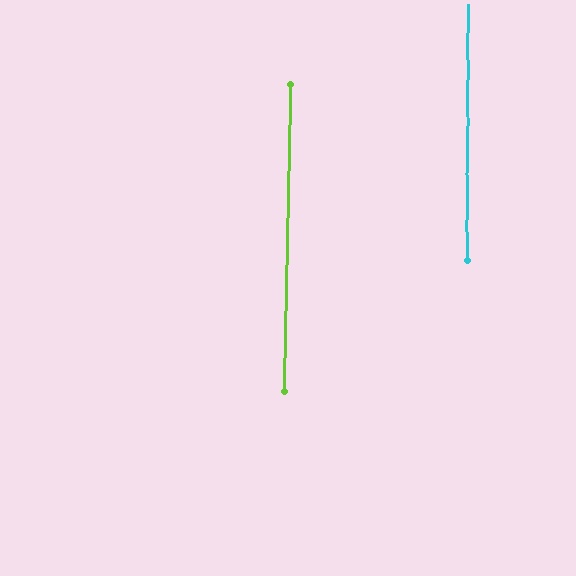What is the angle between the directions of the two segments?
Approximately 1 degree.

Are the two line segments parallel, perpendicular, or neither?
Parallel — their directions differ by only 0.9°.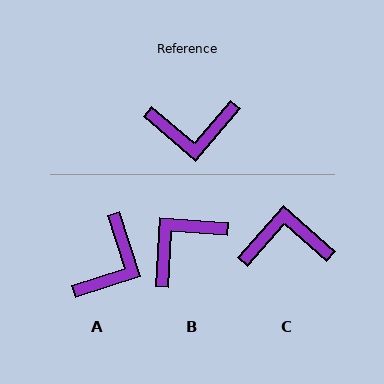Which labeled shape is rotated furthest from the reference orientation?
C, about 179 degrees away.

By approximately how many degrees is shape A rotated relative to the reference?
Approximately 58 degrees counter-clockwise.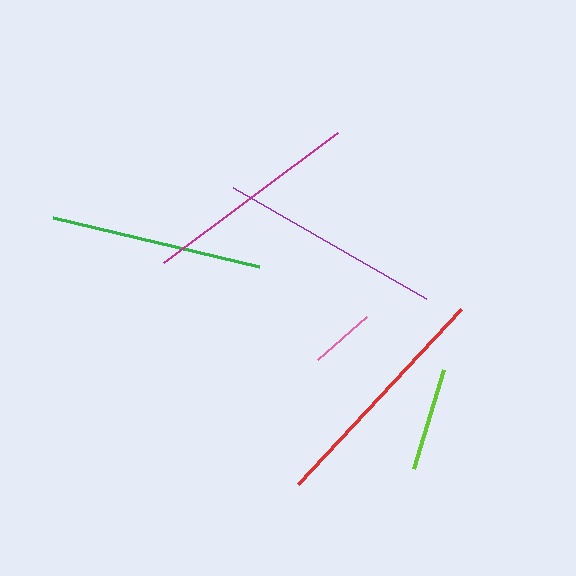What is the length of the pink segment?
The pink segment is approximately 65 pixels long.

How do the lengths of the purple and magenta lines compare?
The purple and magenta lines are approximately the same length.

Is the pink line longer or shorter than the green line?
The green line is longer than the pink line.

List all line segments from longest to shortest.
From longest to shortest: red, purple, magenta, green, lime, pink.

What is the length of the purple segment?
The purple segment is approximately 223 pixels long.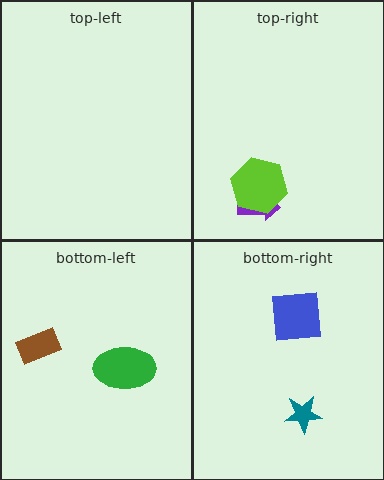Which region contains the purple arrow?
The top-right region.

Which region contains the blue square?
The bottom-right region.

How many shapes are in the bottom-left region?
2.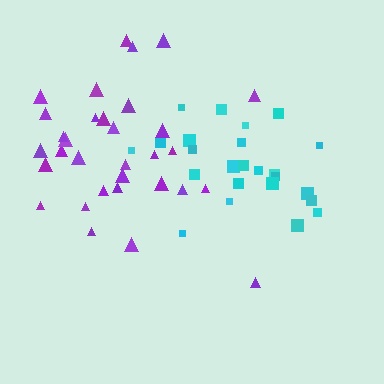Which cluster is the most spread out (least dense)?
Purple.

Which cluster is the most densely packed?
Cyan.